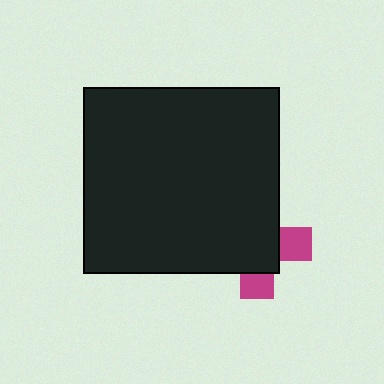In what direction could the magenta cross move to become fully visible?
The magenta cross could move toward the lower-right. That would shift it out from behind the black rectangle entirely.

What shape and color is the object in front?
The object in front is a black rectangle.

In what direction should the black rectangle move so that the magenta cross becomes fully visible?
The black rectangle should move toward the upper-left. That is the shortest direction to clear the overlap and leave the magenta cross fully visible.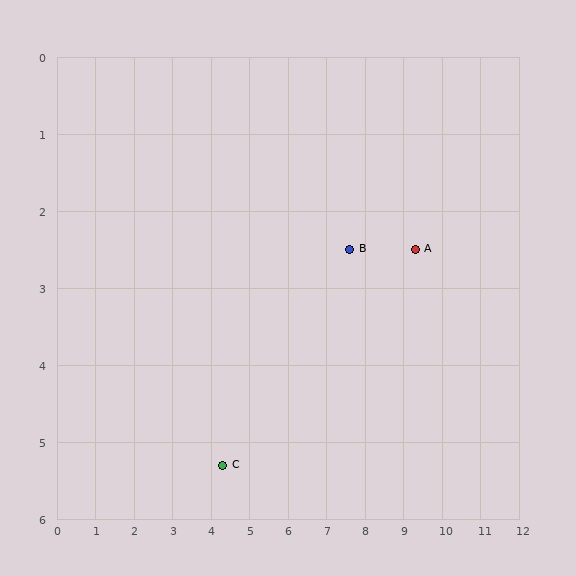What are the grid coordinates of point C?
Point C is at approximately (4.3, 5.3).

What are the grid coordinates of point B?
Point B is at approximately (7.6, 2.5).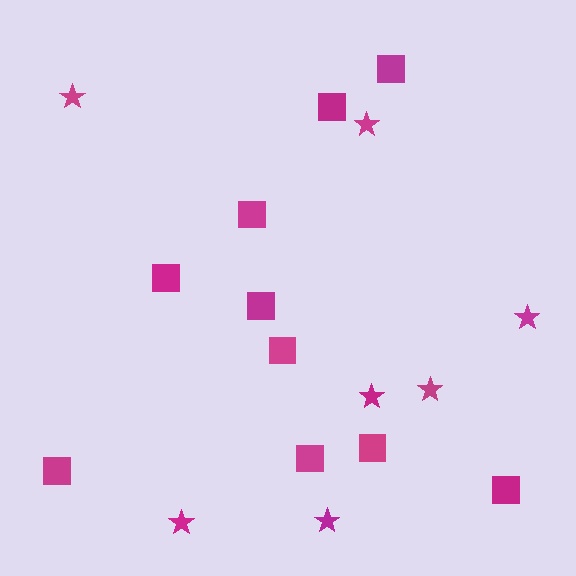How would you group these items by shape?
There are 2 groups: one group of squares (10) and one group of stars (7).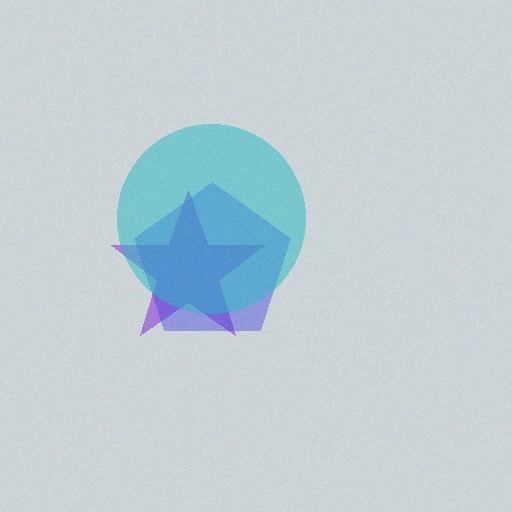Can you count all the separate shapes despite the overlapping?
Yes, there are 3 separate shapes.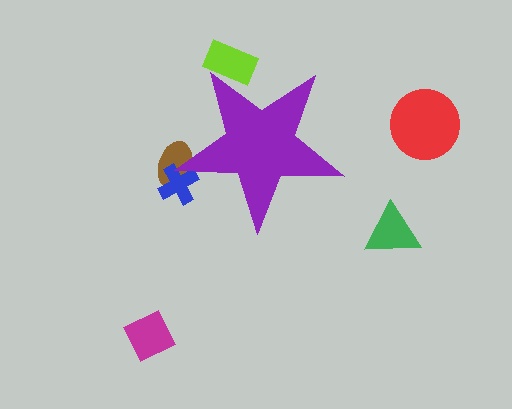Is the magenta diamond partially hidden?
No, the magenta diamond is fully visible.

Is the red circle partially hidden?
No, the red circle is fully visible.